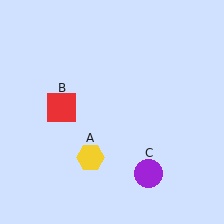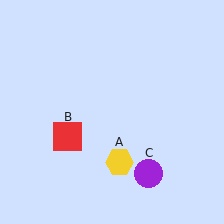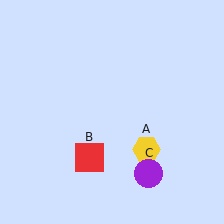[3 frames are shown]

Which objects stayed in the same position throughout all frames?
Purple circle (object C) remained stationary.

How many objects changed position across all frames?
2 objects changed position: yellow hexagon (object A), red square (object B).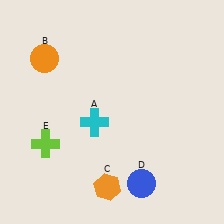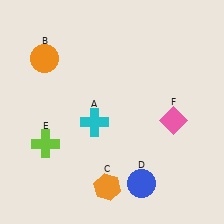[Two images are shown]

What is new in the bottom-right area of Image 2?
A pink diamond (F) was added in the bottom-right area of Image 2.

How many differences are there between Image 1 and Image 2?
There is 1 difference between the two images.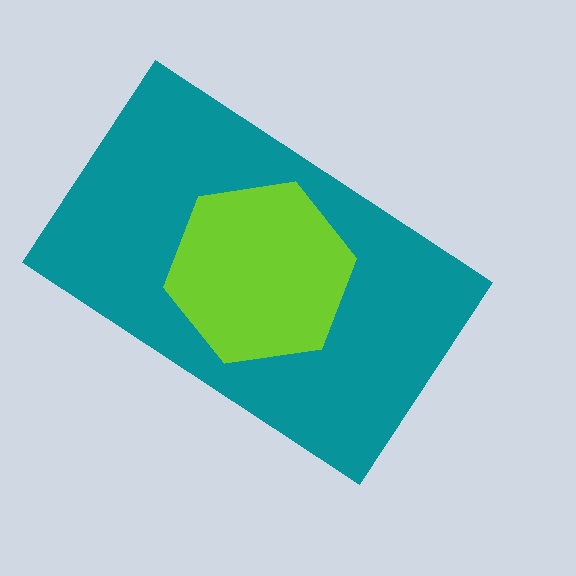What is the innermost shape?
The lime hexagon.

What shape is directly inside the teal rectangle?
The lime hexagon.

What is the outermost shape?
The teal rectangle.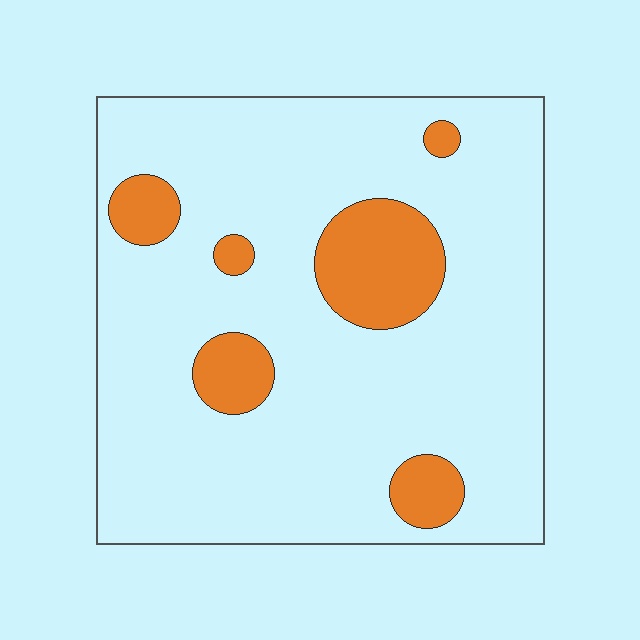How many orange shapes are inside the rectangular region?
6.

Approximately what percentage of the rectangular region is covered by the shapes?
Approximately 15%.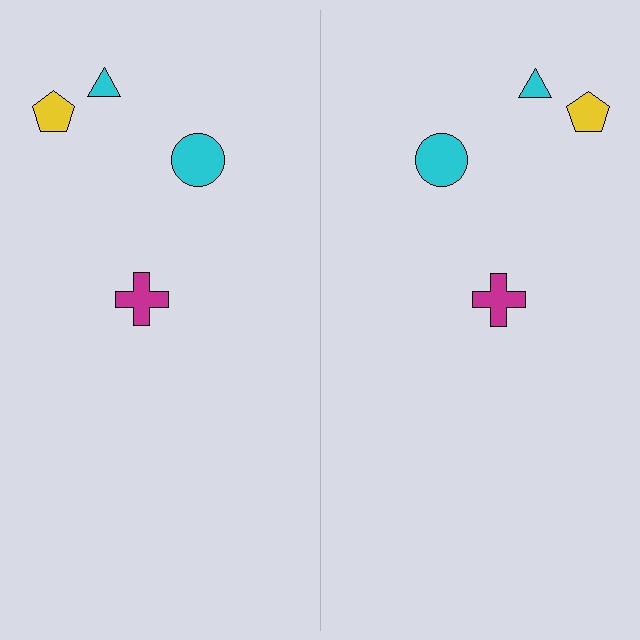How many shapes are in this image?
There are 8 shapes in this image.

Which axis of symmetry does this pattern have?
The pattern has a vertical axis of symmetry running through the center of the image.